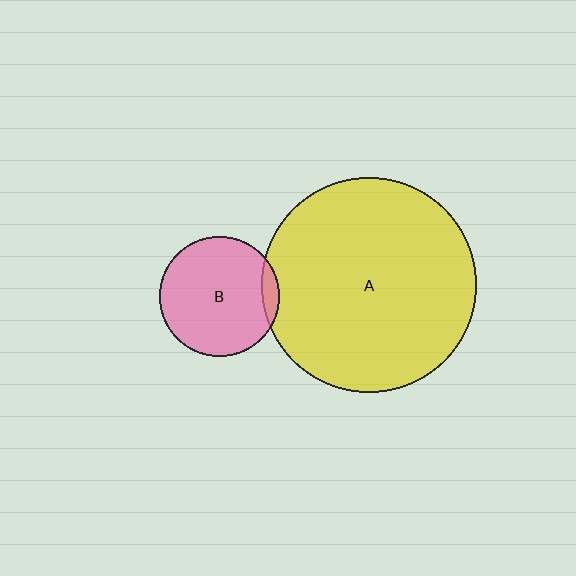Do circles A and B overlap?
Yes.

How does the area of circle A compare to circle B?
Approximately 3.2 times.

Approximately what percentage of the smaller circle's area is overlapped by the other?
Approximately 5%.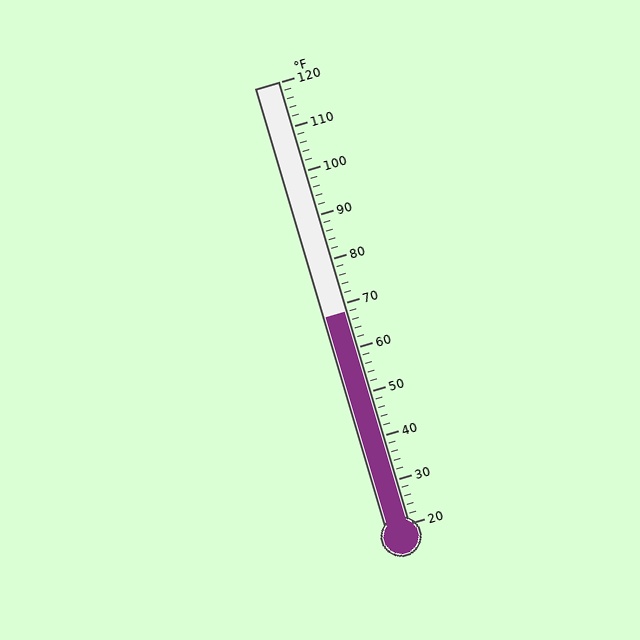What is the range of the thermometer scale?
The thermometer scale ranges from 20°F to 120°F.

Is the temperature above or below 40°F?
The temperature is above 40°F.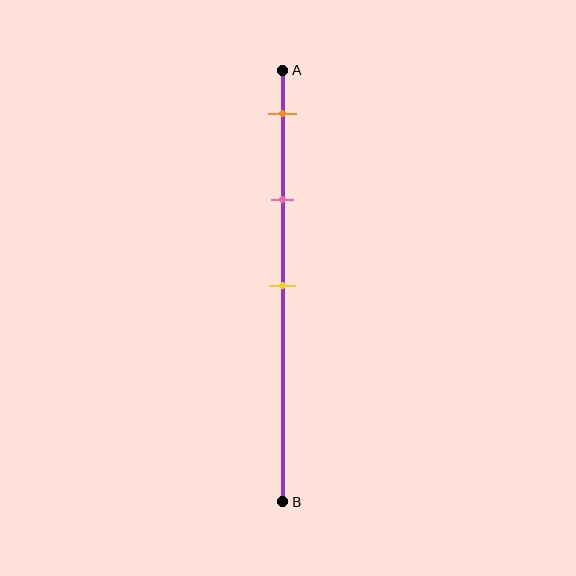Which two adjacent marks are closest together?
The orange and pink marks are the closest adjacent pair.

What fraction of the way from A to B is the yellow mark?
The yellow mark is approximately 50% (0.5) of the way from A to B.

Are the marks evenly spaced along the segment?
Yes, the marks are approximately evenly spaced.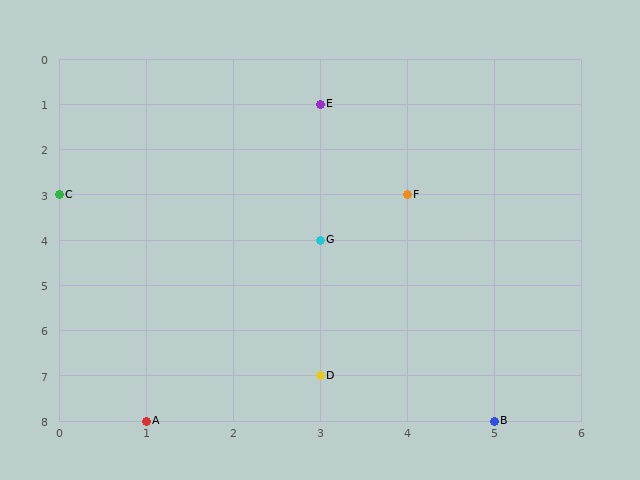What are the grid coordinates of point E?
Point E is at grid coordinates (3, 1).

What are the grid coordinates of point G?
Point G is at grid coordinates (3, 4).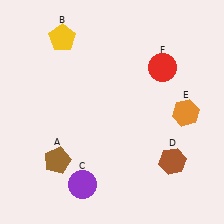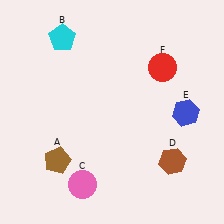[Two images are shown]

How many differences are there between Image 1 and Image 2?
There are 3 differences between the two images.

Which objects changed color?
B changed from yellow to cyan. C changed from purple to pink. E changed from orange to blue.